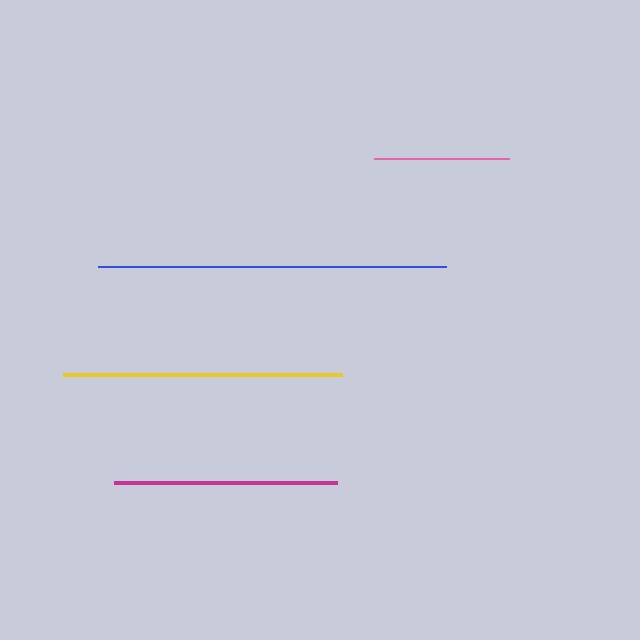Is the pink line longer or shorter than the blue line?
The blue line is longer than the pink line.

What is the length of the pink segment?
The pink segment is approximately 135 pixels long.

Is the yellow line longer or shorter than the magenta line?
The yellow line is longer than the magenta line.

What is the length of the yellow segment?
The yellow segment is approximately 279 pixels long.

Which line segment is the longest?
The blue line is the longest at approximately 347 pixels.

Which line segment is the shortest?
The pink line is the shortest at approximately 135 pixels.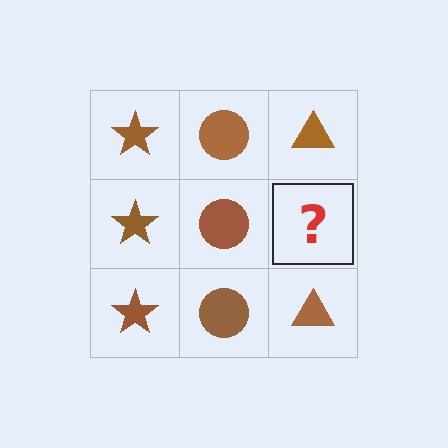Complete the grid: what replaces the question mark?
The question mark should be replaced with a brown triangle.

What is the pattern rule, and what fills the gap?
The rule is that each column has a consistent shape. The gap should be filled with a brown triangle.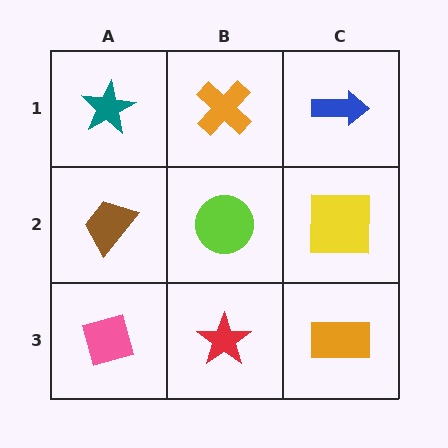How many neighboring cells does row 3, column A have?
2.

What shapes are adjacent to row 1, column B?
A lime circle (row 2, column B), a teal star (row 1, column A), a blue arrow (row 1, column C).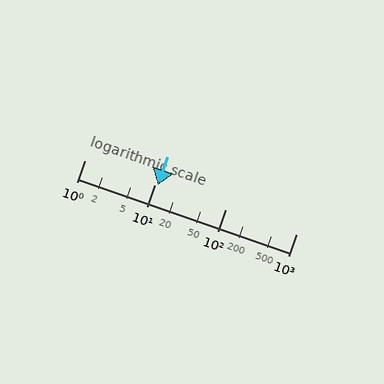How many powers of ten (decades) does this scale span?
The scale spans 3 decades, from 1 to 1000.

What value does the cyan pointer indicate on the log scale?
The pointer indicates approximately 11.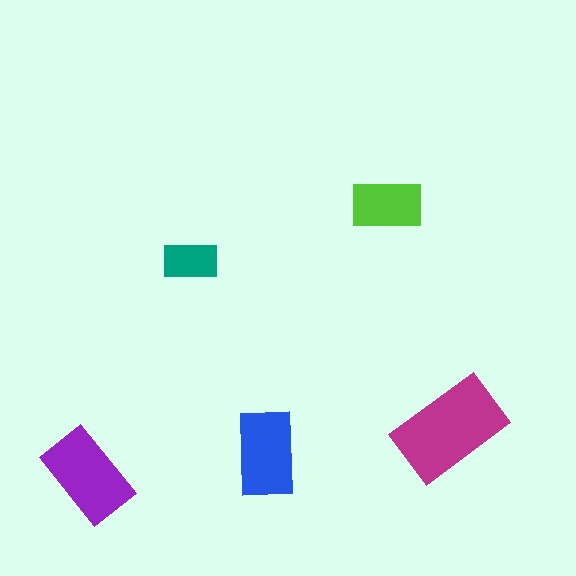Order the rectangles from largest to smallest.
the magenta one, the purple one, the blue one, the lime one, the teal one.